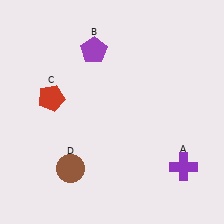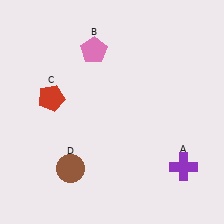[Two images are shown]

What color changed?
The pentagon (B) changed from purple in Image 1 to pink in Image 2.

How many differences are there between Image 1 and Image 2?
There is 1 difference between the two images.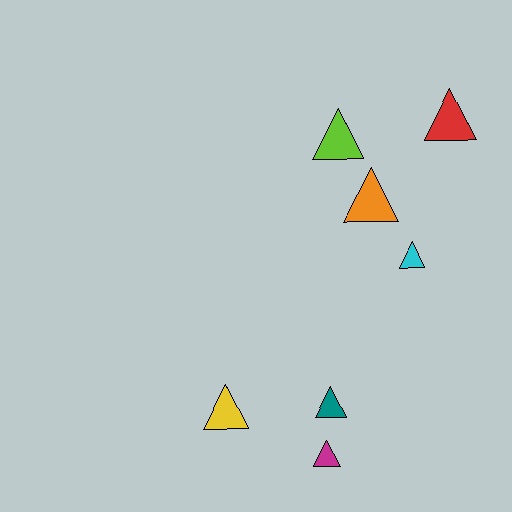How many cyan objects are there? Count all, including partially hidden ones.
There is 1 cyan object.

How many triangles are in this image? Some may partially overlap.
There are 7 triangles.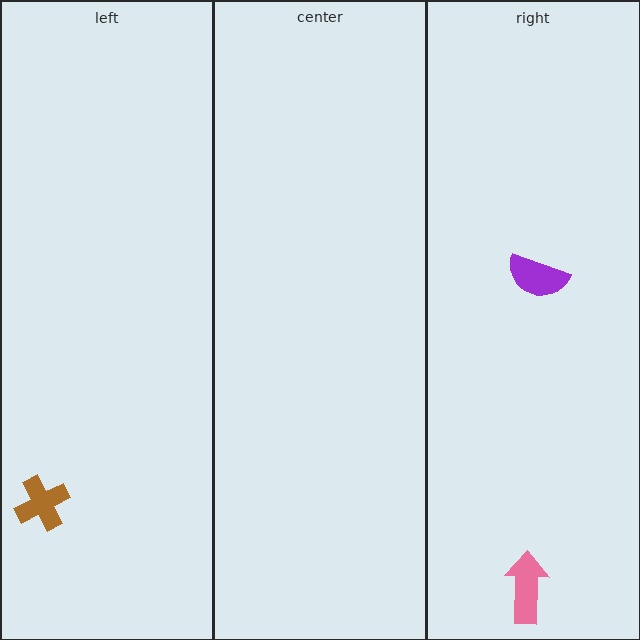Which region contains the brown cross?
The left region.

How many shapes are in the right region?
2.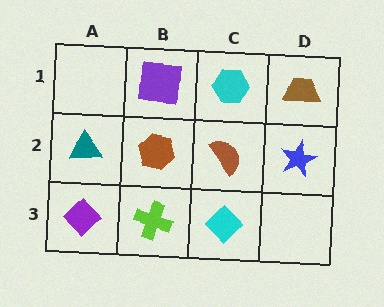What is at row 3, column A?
A purple diamond.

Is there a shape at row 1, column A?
No, that cell is empty.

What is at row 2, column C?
A brown semicircle.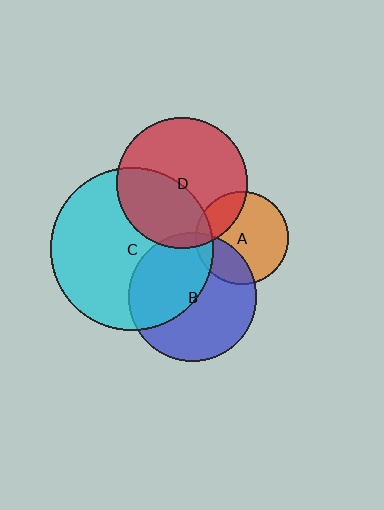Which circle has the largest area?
Circle C (cyan).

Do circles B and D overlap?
Yes.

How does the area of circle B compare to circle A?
Approximately 1.9 times.